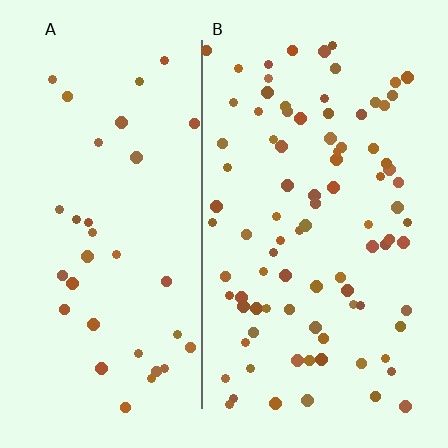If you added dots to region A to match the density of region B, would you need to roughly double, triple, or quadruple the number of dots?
Approximately triple.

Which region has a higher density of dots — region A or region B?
B (the right).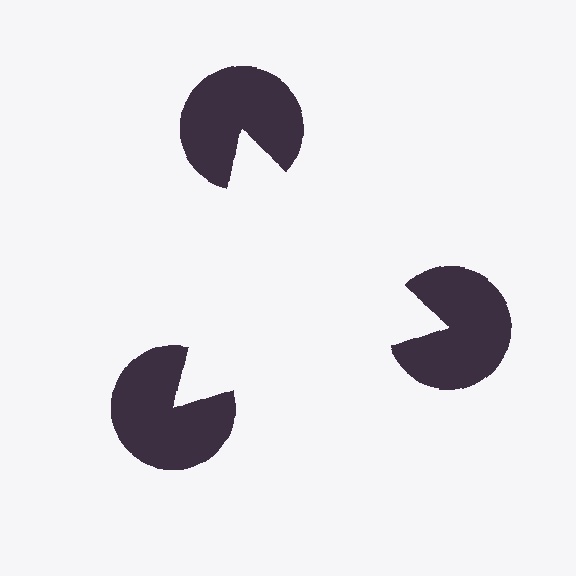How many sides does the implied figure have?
3 sides.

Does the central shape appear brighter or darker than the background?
It typically appears slightly brighter than the background, even though no actual brightness change is drawn.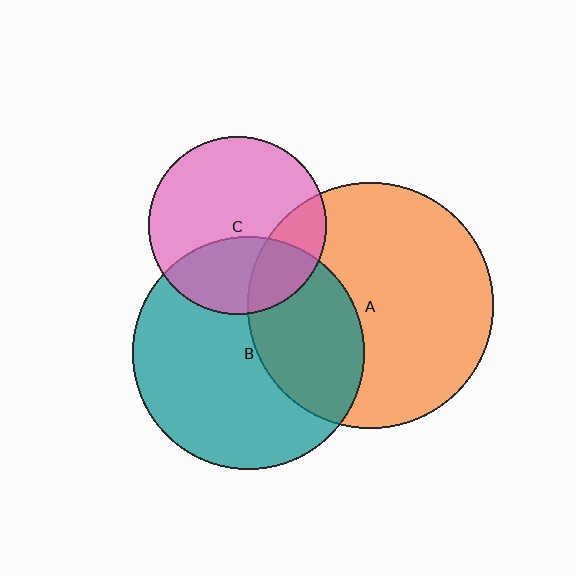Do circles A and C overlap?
Yes.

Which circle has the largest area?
Circle A (orange).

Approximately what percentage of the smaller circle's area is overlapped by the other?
Approximately 20%.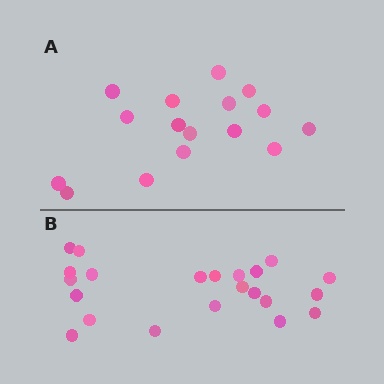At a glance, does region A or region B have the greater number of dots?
Region B (the bottom region) has more dots.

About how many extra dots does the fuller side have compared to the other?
Region B has about 6 more dots than region A.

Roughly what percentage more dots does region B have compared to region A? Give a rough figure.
About 40% more.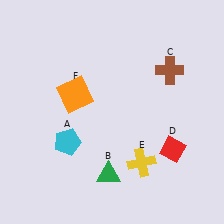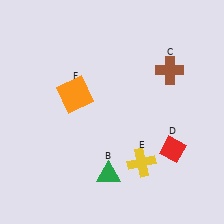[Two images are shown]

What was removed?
The cyan pentagon (A) was removed in Image 2.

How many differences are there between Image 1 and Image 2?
There is 1 difference between the two images.